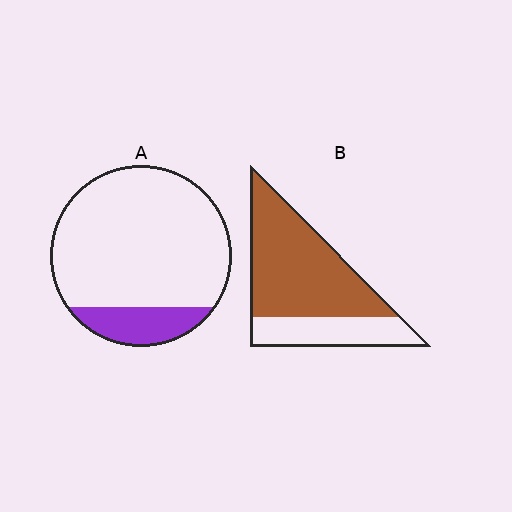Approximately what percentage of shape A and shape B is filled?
A is approximately 15% and B is approximately 70%.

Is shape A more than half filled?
No.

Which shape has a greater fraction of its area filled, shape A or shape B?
Shape B.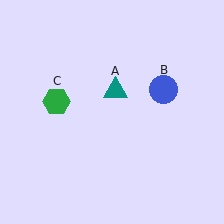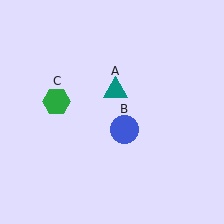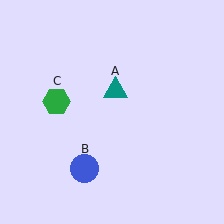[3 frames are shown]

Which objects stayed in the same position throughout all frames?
Teal triangle (object A) and green hexagon (object C) remained stationary.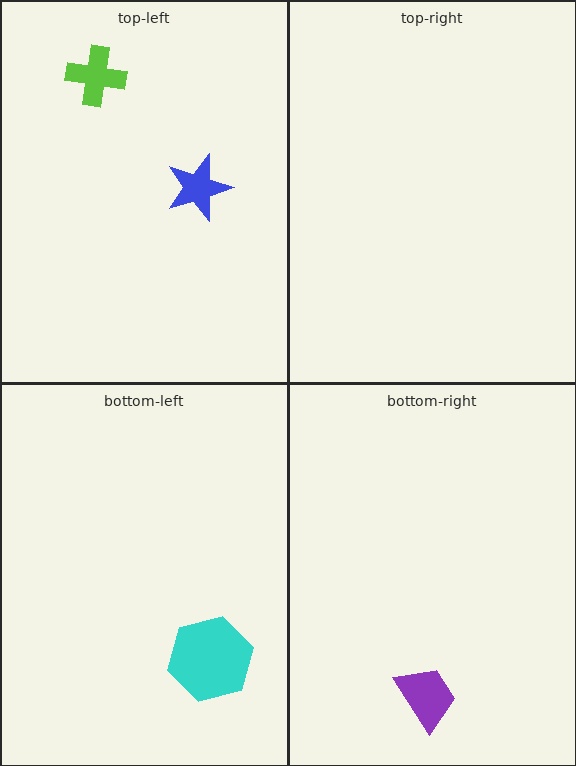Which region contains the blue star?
The top-left region.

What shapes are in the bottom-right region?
The purple trapezoid.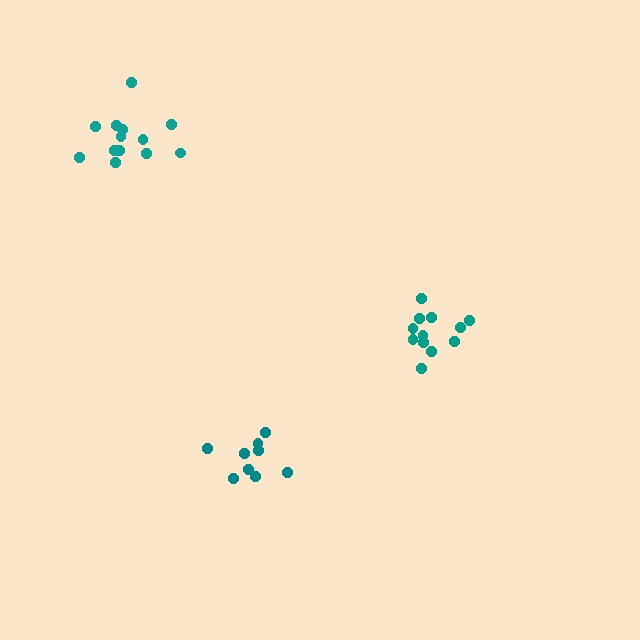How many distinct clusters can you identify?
There are 3 distinct clusters.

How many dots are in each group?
Group 1: 9 dots, Group 2: 12 dots, Group 3: 13 dots (34 total).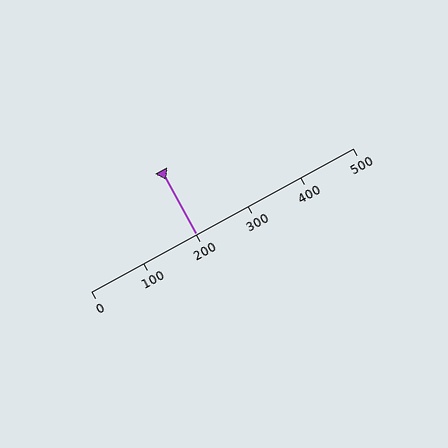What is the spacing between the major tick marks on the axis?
The major ticks are spaced 100 apart.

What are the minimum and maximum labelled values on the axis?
The axis runs from 0 to 500.